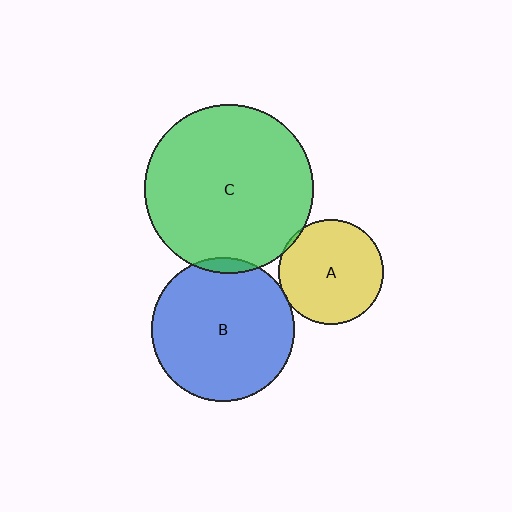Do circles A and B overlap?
Yes.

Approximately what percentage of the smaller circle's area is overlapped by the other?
Approximately 5%.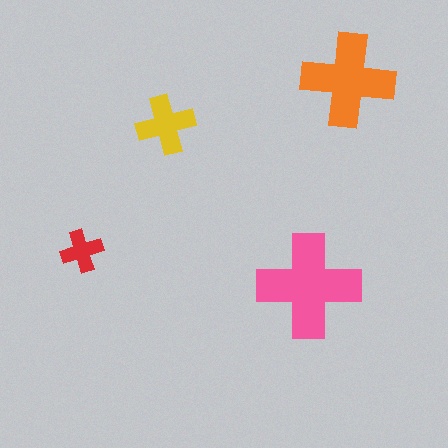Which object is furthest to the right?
The orange cross is rightmost.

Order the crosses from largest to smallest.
the pink one, the orange one, the yellow one, the red one.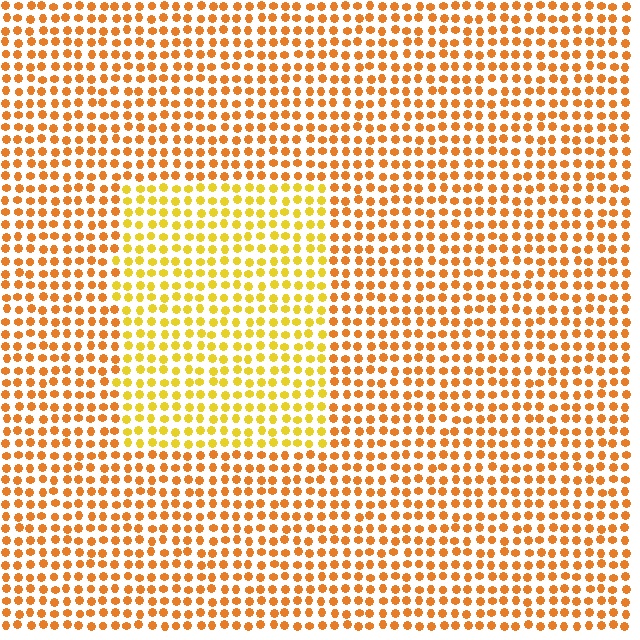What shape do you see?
I see a rectangle.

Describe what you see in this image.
The image is filled with small orange elements in a uniform arrangement. A rectangle-shaped region is visible where the elements are tinted to a slightly different hue, forming a subtle color boundary.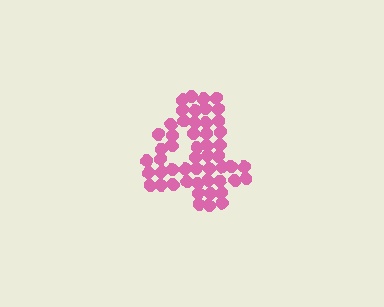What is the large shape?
The large shape is the digit 4.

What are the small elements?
The small elements are circles.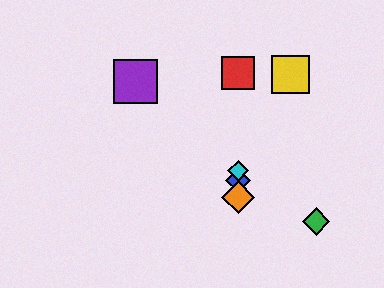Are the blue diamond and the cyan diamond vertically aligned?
Yes, both are at x≈238.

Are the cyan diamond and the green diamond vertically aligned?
No, the cyan diamond is at x≈238 and the green diamond is at x≈316.